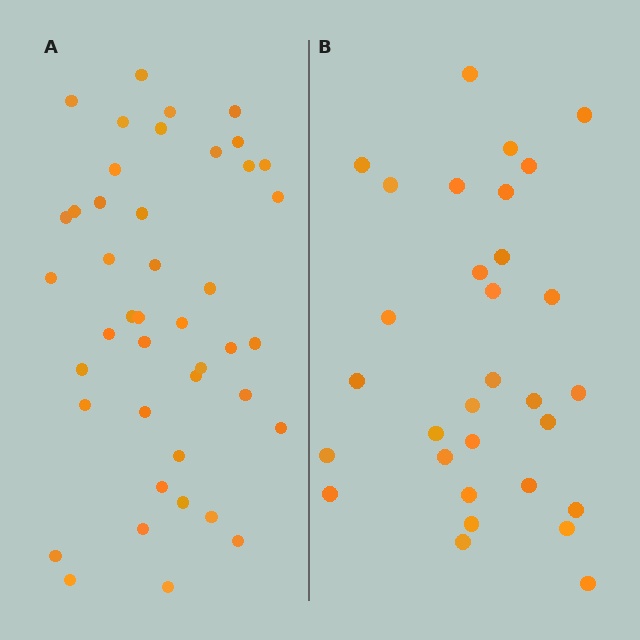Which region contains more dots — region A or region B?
Region A (the left region) has more dots.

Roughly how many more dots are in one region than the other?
Region A has roughly 12 or so more dots than region B.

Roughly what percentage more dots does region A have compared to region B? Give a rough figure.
About 40% more.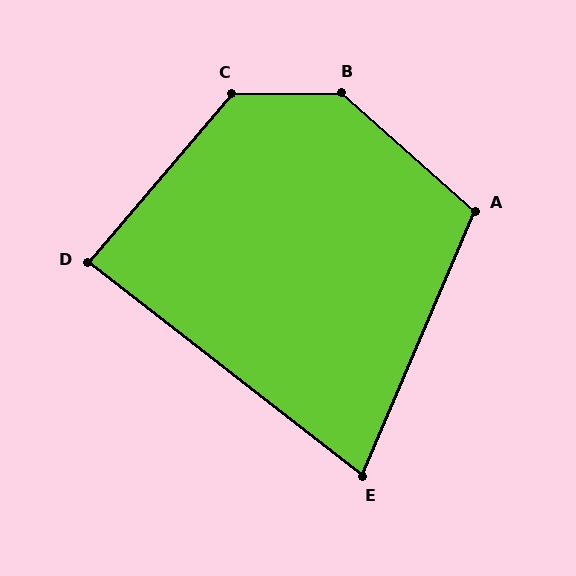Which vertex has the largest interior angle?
B, at approximately 138 degrees.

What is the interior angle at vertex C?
Approximately 131 degrees (obtuse).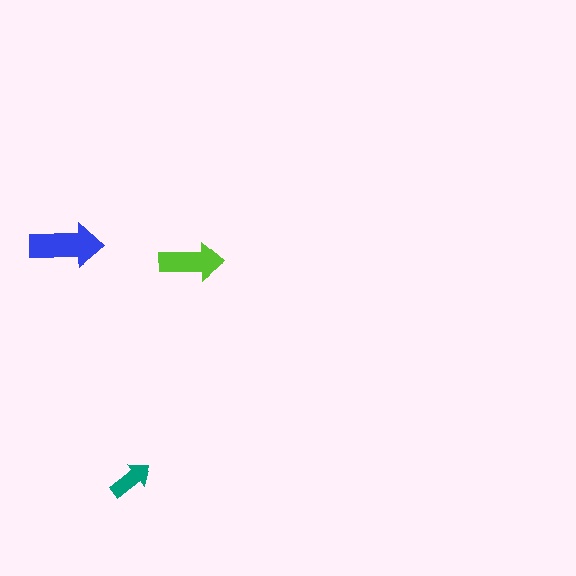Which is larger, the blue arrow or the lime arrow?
The blue one.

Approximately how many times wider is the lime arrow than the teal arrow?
About 1.5 times wider.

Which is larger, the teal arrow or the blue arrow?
The blue one.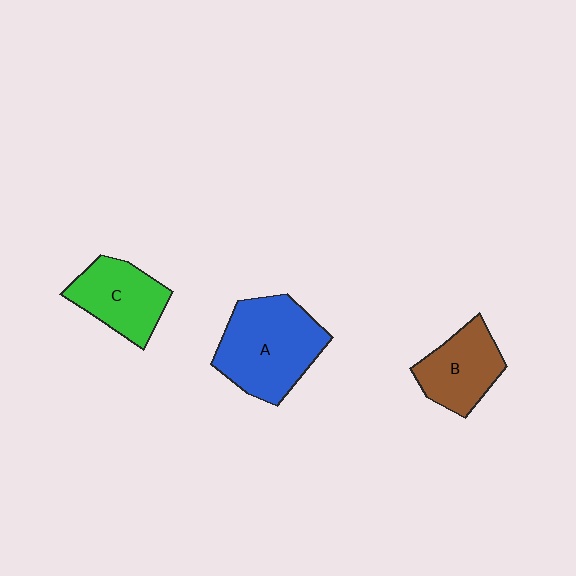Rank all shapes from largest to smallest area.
From largest to smallest: A (blue), C (green), B (brown).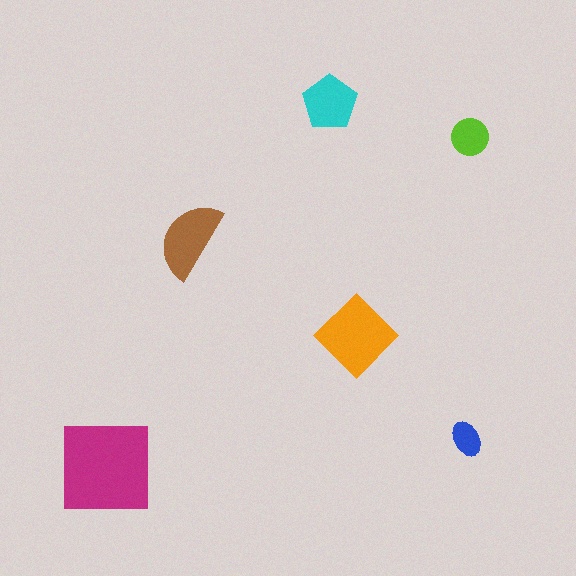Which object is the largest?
The magenta square.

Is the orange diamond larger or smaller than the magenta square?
Smaller.